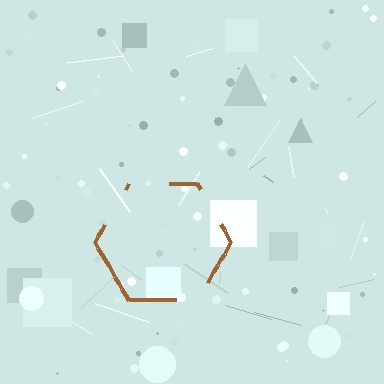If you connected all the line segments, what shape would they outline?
They would outline a hexagon.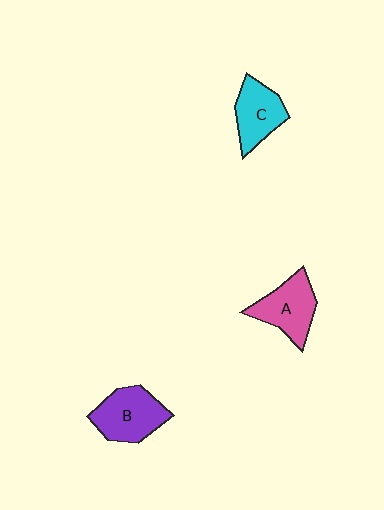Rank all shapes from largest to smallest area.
From largest to smallest: B (purple), A (pink), C (cyan).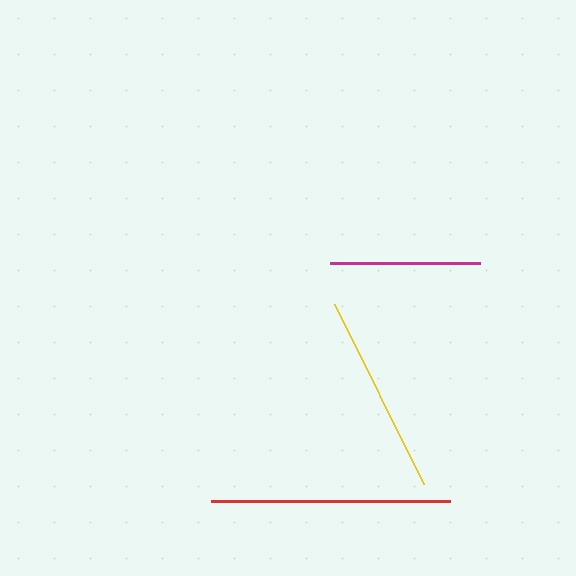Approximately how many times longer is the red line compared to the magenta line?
The red line is approximately 1.6 times the length of the magenta line.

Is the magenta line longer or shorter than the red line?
The red line is longer than the magenta line.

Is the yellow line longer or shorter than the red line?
The red line is longer than the yellow line.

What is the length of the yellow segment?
The yellow segment is approximately 200 pixels long.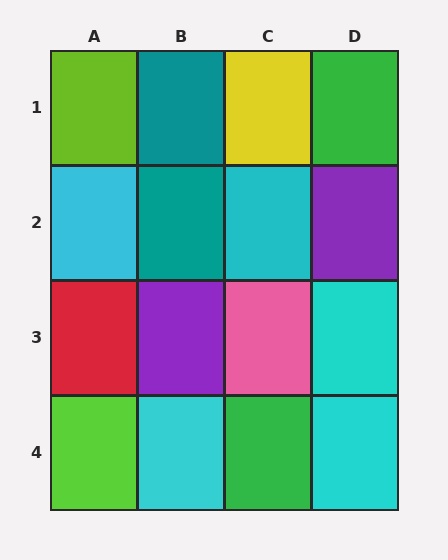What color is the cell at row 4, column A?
Lime.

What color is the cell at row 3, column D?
Cyan.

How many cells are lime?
2 cells are lime.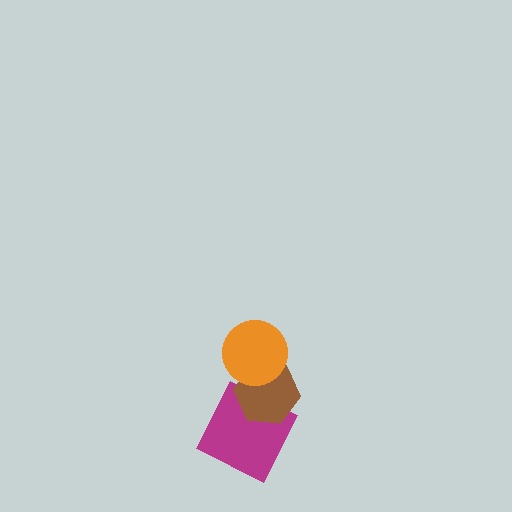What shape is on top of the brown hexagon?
The orange circle is on top of the brown hexagon.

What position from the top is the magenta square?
The magenta square is 3rd from the top.